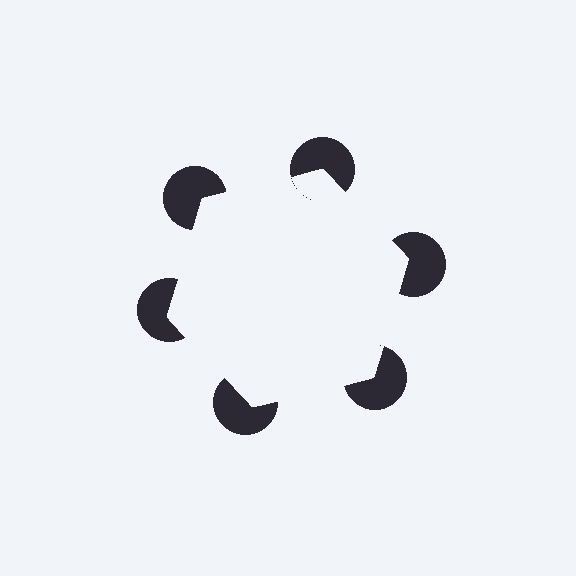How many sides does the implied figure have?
6 sides.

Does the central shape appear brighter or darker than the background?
It typically appears slightly brighter than the background, even though no actual brightness change is drawn.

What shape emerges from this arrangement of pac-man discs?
An illusory hexagon — its edges are inferred from the aligned wedge cuts in the pac-man discs, not physically drawn.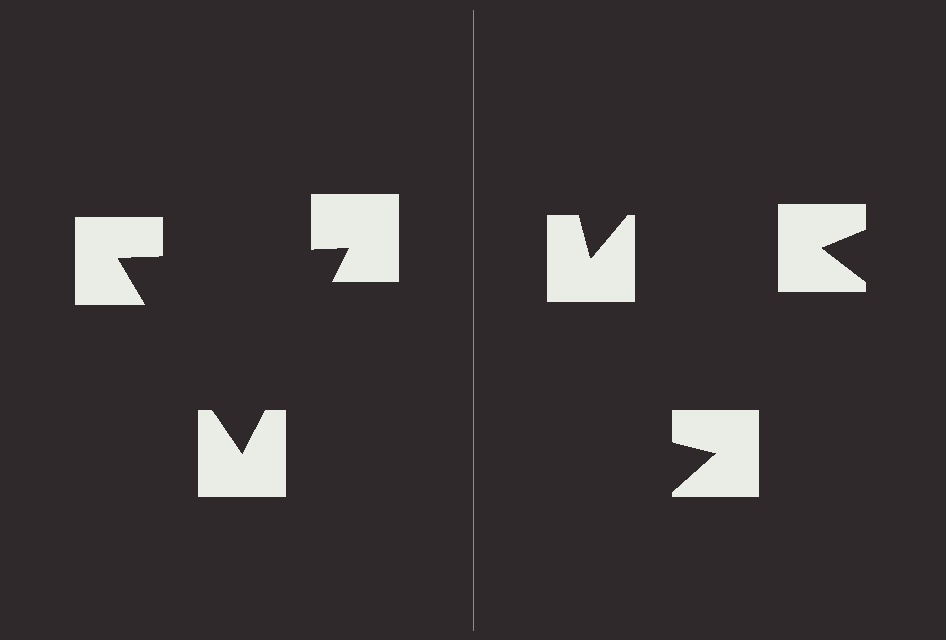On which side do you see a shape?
An illusory triangle appears on the left side. On the right side the wedge cuts are rotated, so no coherent shape forms.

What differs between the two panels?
The notched squares are positioned identically on both sides; only the wedge orientations differ. On the left they align to a triangle; on the right they are misaligned.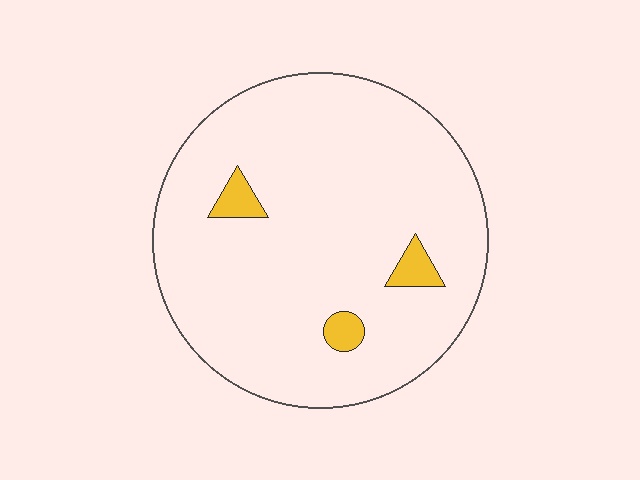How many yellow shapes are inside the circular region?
3.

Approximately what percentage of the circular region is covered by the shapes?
Approximately 5%.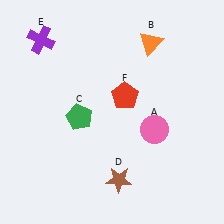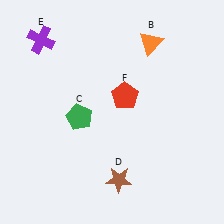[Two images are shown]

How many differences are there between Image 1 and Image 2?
There is 1 difference between the two images.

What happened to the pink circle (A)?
The pink circle (A) was removed in Image 2. It was in the bottom-right area of Image 1.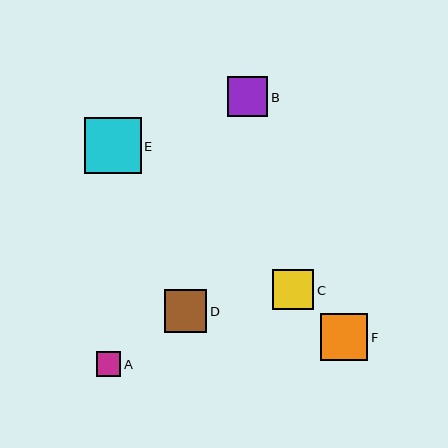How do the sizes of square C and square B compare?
Square C and square B are approximately the same size.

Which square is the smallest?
Square A is the smallest with a size of approximately 25 pixels.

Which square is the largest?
Square E is the largest with a size of approximately 56 pixels.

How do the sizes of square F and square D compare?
Square F and square D are approximately the same size.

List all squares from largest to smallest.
From largest to smallest: E, F, D, C, B, A.